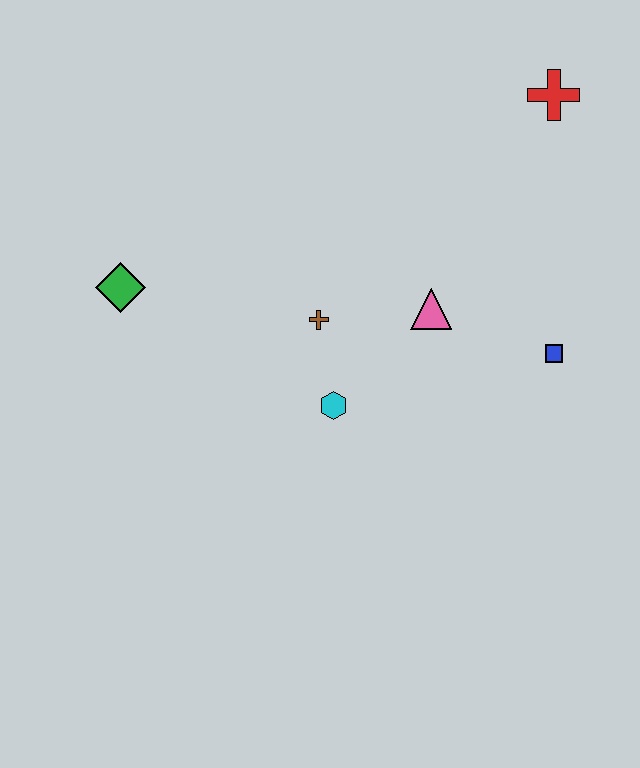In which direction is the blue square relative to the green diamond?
The blue square is to the right of the green diamond.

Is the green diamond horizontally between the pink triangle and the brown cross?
No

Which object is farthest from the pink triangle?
The green diamond is farthest from the pink triangle.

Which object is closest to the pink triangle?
The brown cross is closest to the pink triangle.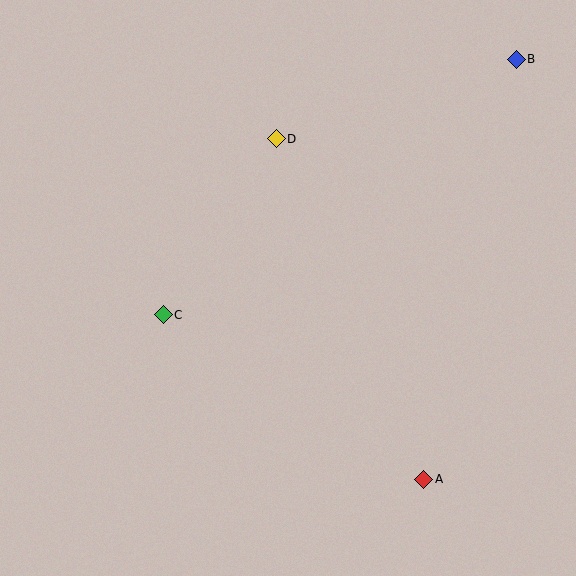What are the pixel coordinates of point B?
Point B is at (516, 59).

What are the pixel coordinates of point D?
Point D is at (276, 139).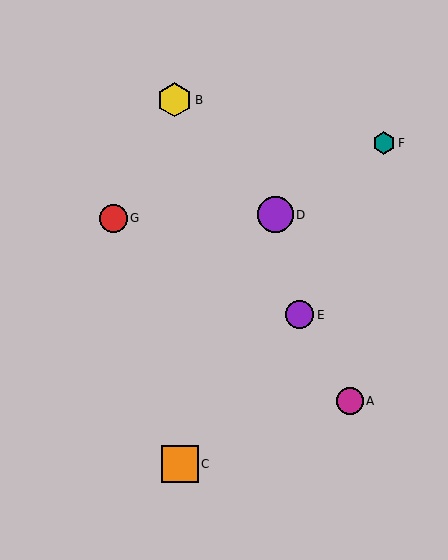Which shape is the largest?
The orange square (labeled C) is the largest.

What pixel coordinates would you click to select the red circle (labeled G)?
Click at (113, 218) to select the red circle G.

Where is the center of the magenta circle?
The center of the magenta circle is at (350, 401).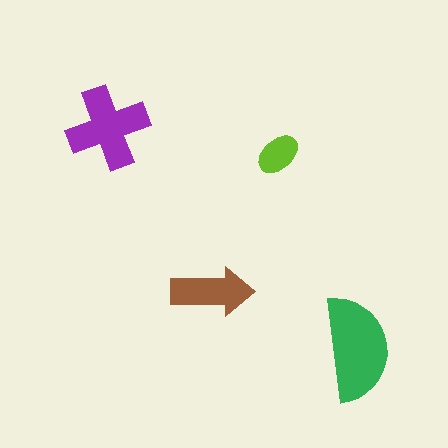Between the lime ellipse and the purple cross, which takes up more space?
The purple cross.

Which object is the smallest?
The lime ellipse.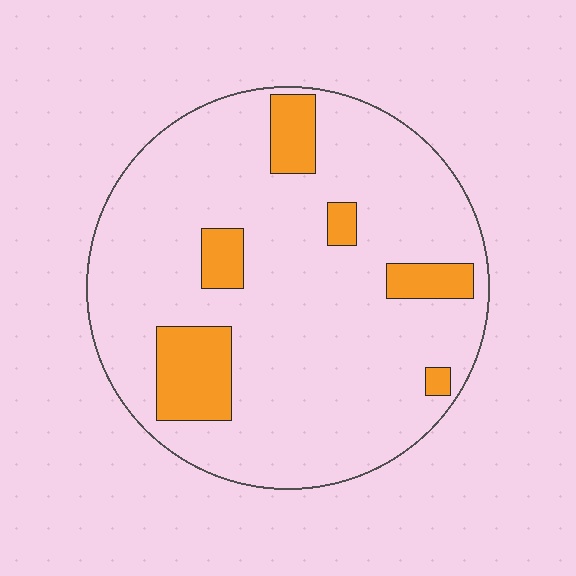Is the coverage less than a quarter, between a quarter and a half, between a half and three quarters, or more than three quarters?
Less than a quarter.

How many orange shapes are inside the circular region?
6.